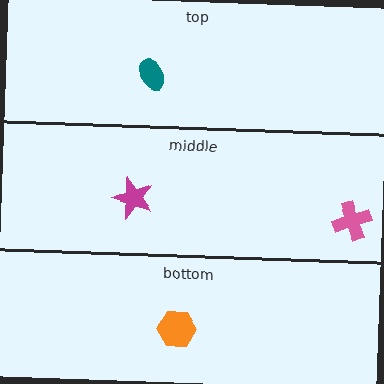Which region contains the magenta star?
The middle region.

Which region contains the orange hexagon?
The bottom region.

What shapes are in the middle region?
The magenta star, the pink cross.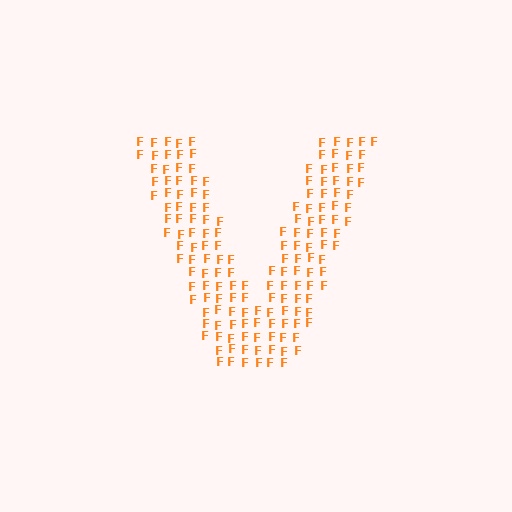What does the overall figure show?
The overall figure shows the letter V.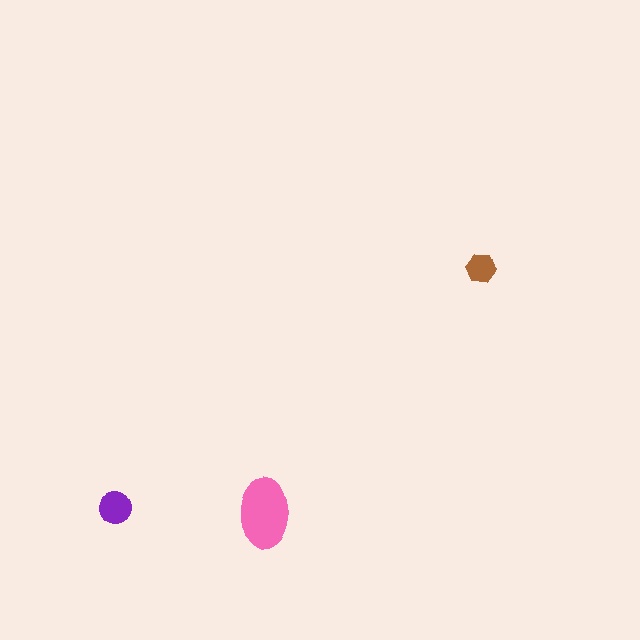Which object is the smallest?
The brown hexagon.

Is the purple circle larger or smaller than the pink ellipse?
Smaller.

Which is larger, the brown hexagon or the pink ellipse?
The pink ellipse.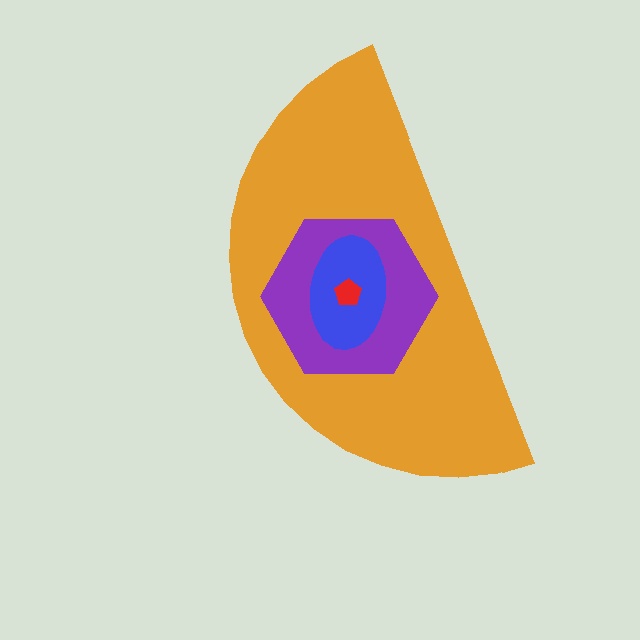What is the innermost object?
The red pentagon.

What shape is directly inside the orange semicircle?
The purple hexagon.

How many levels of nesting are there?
4.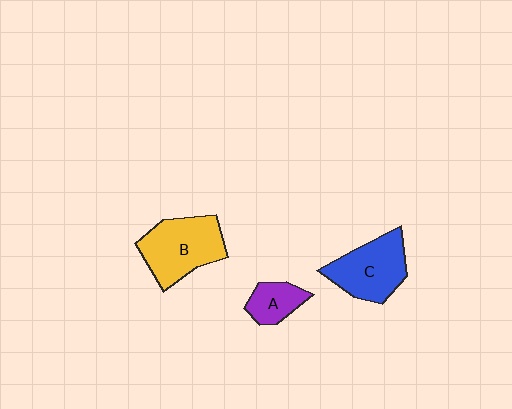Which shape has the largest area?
Shape B (yellow).